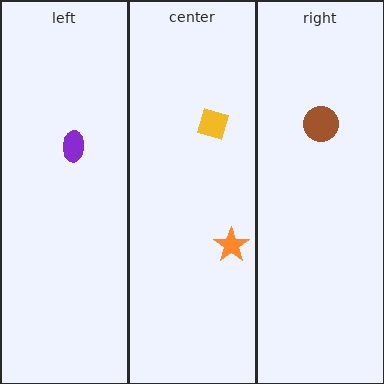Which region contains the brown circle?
The right region.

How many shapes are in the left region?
1.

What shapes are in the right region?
The brown circle.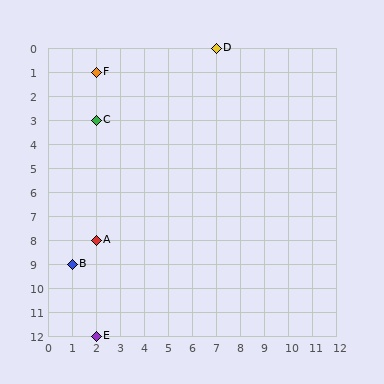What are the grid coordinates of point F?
Point F is at grid coordinates (2, 1).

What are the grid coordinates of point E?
Point E is at grid coordinates (2, 12).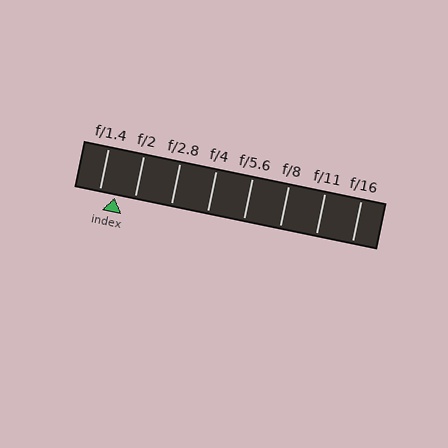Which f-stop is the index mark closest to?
The index mark is closest to f/1.4.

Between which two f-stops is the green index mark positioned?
The index mark is between f/1.4 and f/2.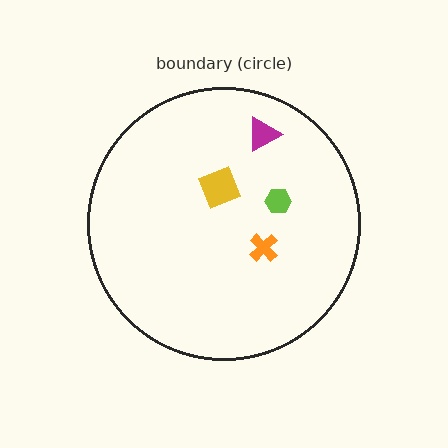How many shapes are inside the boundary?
4 inside, 0 outside.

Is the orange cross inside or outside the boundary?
Inside.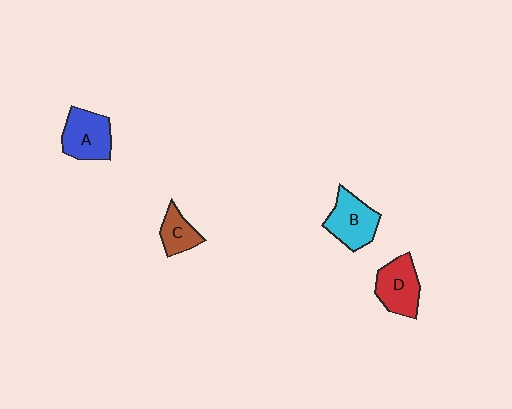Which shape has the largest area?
Shape A (blue).